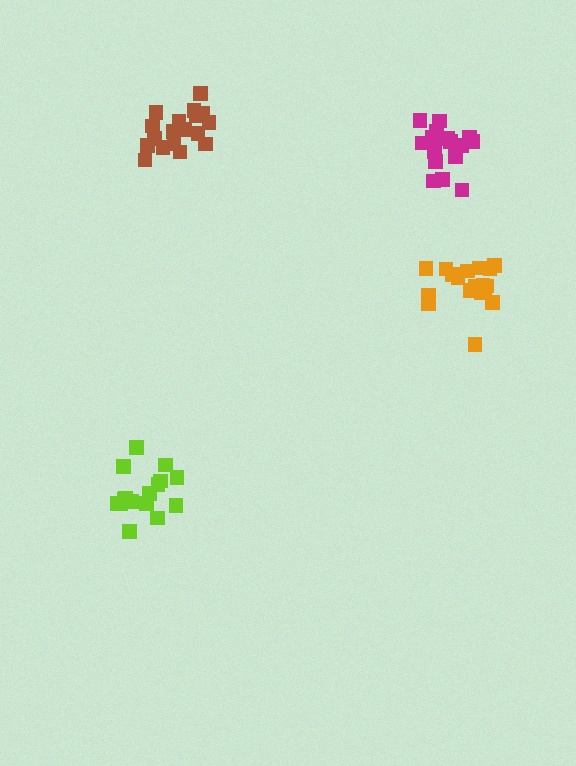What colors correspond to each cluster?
The clusters are colored: magenta, lime, orange, brown.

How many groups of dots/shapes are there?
There are 4 groups.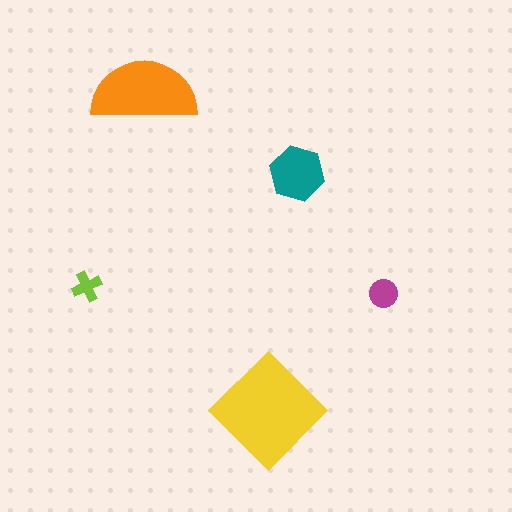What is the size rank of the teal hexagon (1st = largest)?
3rd.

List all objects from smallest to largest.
The lime cross, the magenta circle, the teal hexagon, the orange semicircle, the yellow diamond.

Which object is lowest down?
The yellow diamond is bottommost.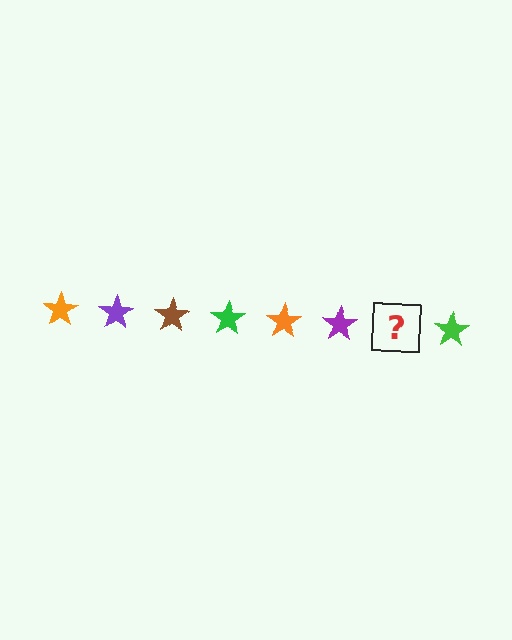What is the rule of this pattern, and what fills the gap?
The rule is that the pattern cycles through orange, purple, brown, green stars. The gap should be filled with a brown star.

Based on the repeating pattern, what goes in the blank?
The blank should be a brown star.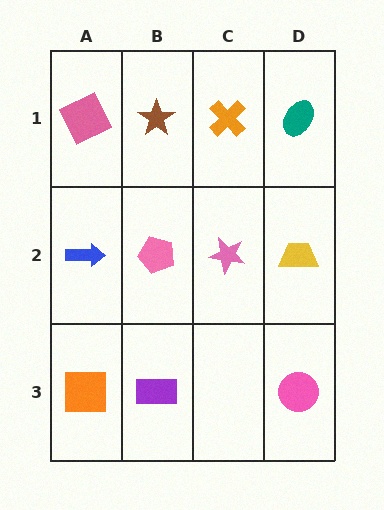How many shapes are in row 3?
3 shapes.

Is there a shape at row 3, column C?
No, that cell is empty.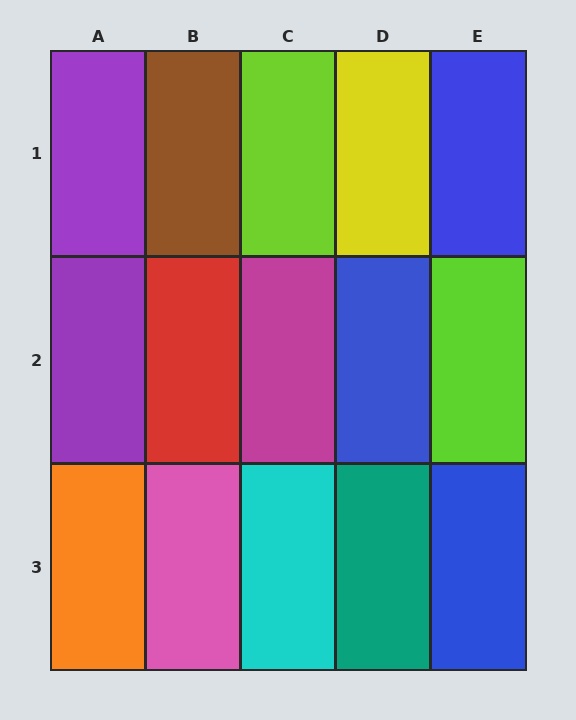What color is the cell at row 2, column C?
Magenta.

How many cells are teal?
1 cell is teal.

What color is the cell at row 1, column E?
Blue.